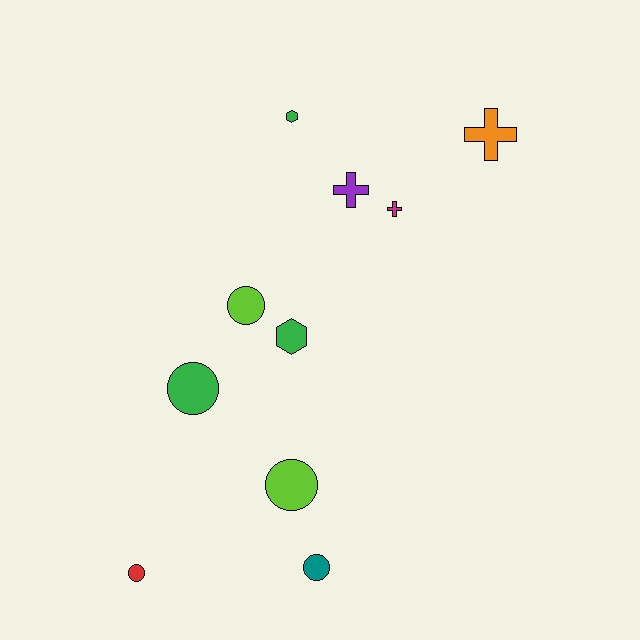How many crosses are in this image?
There are 3 crosses.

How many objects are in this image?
There are 10 objects.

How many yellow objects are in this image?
There are no yellow objects.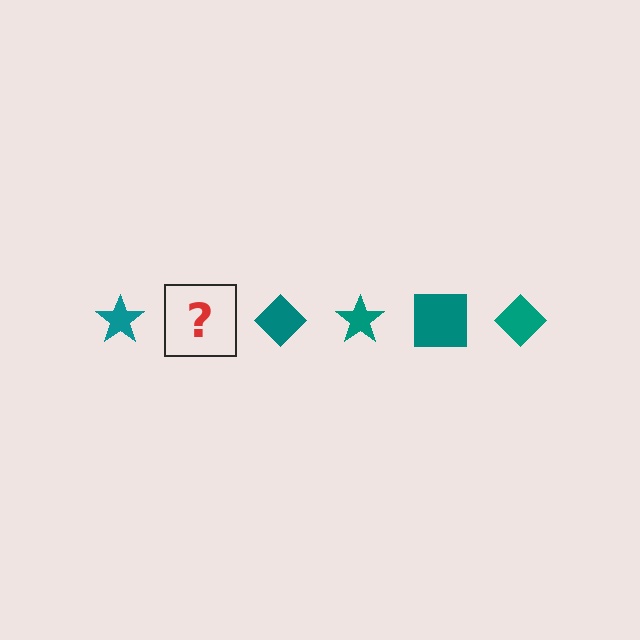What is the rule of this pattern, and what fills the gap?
The rule is that the pattern cycles through star, square, diamond shapes in teal. The gap should be filled with a teal square.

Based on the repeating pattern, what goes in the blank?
The blank should be a teal square.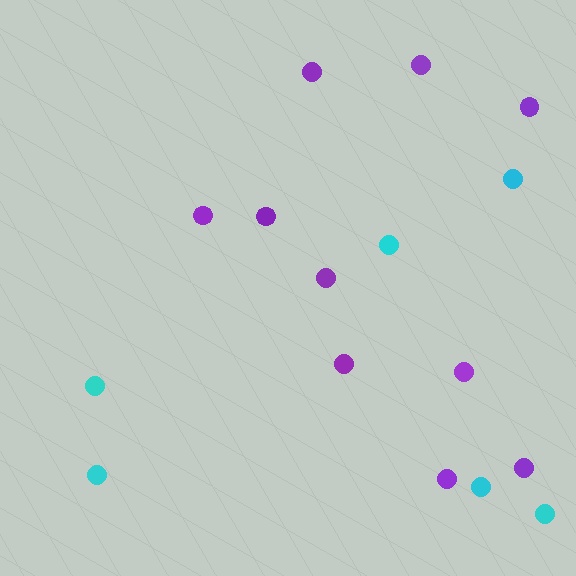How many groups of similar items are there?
There are 2 groups: one group of purple circles (10) and one group of cyan circles (6).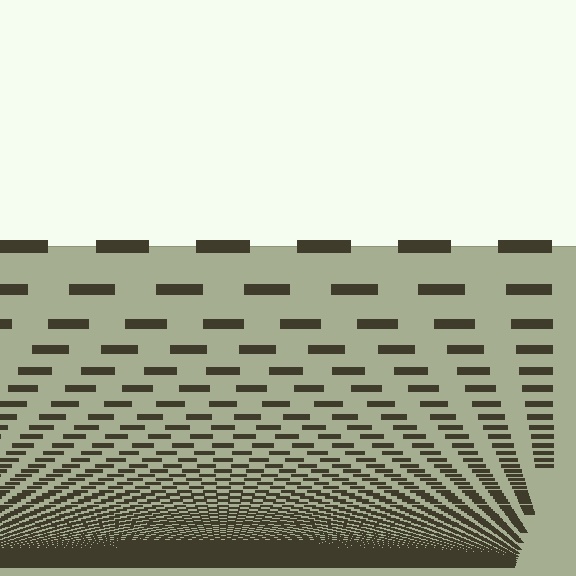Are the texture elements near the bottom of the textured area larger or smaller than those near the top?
Smaller. The gradient is inverted — elements near the bottom are smaller and denser.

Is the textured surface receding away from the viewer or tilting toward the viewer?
The surface appears to tilt toward the viewer. Texture elements get larger and sparser toward the top.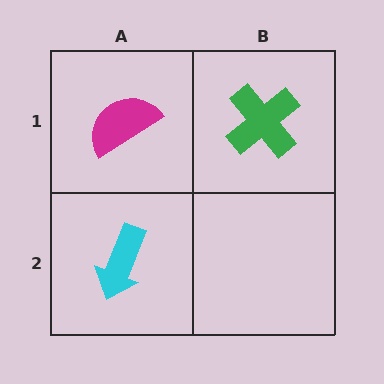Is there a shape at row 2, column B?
No, that cell is empty.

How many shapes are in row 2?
1 shape.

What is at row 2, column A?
A cyan arrow.